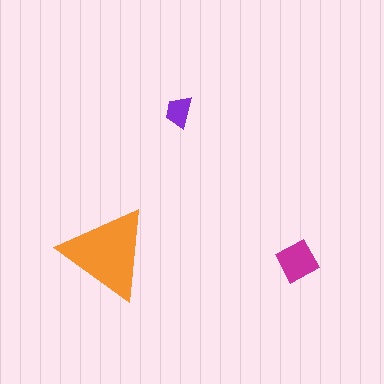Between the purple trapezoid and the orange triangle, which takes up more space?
The orange triangle.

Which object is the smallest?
The purple trapezoid.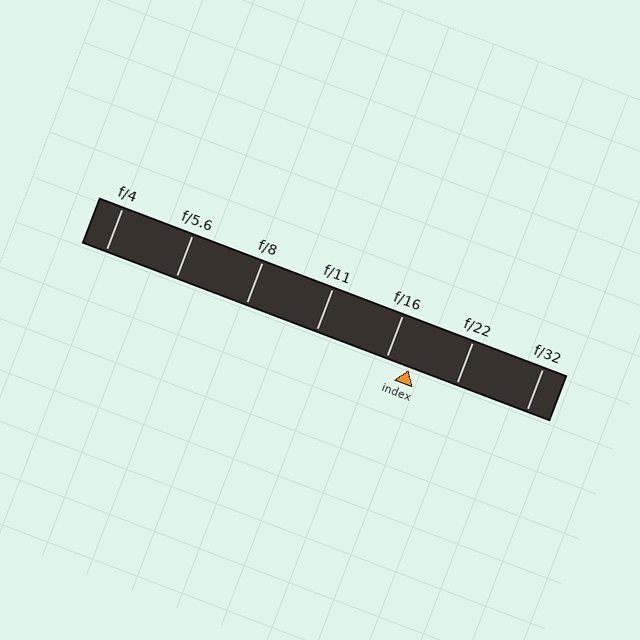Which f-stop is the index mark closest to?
The index mark is closest to f/16.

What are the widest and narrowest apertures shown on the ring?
The widest aperture shown is f/4 and the narrowest is f/32.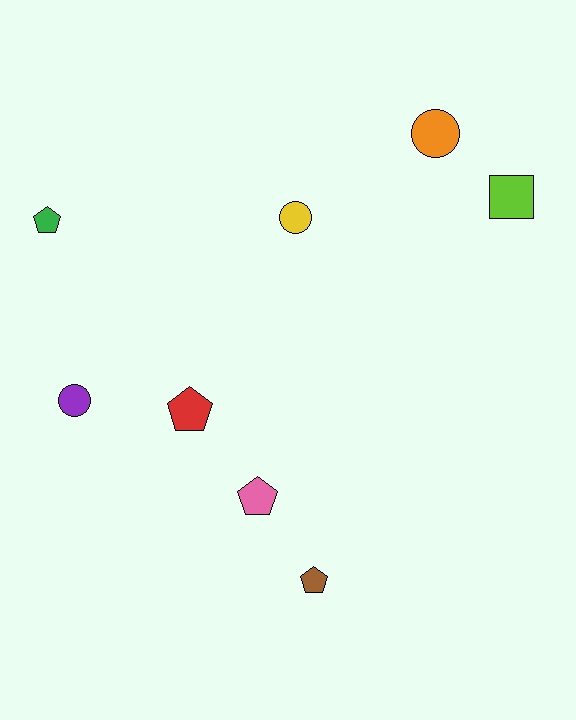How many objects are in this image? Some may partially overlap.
There are 8 objects.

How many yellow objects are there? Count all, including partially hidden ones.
There is 1 yellow object.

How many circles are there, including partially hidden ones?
There are 3 circles.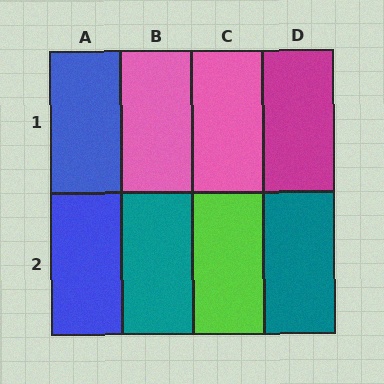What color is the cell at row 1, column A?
Blue.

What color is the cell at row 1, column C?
Pink.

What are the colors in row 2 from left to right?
Blue, teal, lime, teal.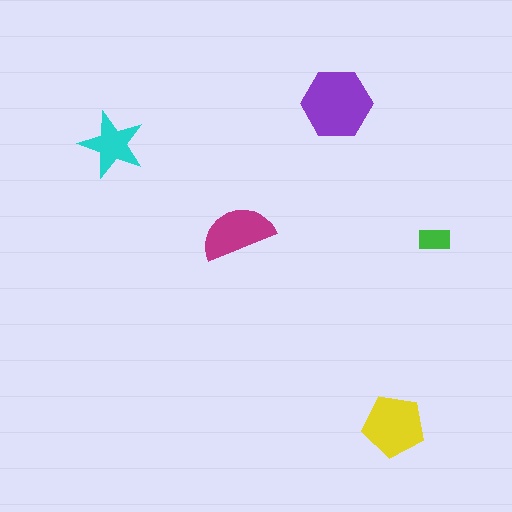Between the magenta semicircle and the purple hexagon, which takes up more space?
The purple hexagon.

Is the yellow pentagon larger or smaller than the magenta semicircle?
Larger.